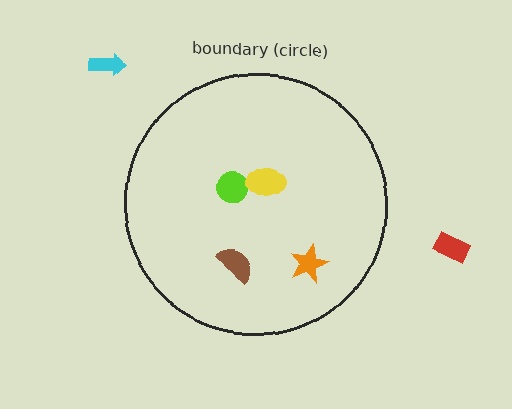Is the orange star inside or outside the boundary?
Inside.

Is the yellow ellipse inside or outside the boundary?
Inside.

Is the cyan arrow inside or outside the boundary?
Outside.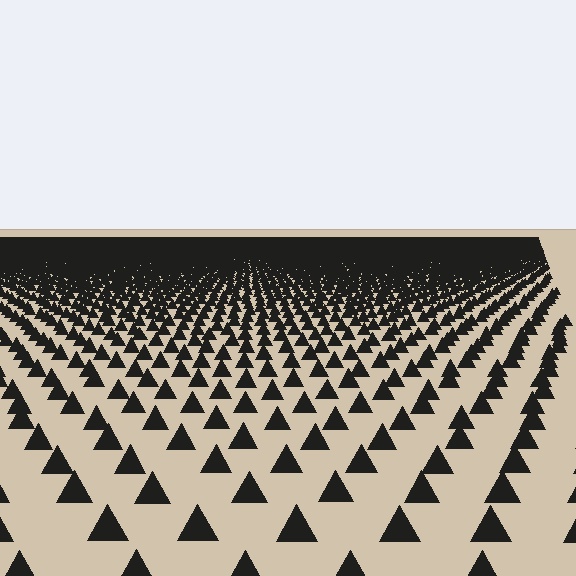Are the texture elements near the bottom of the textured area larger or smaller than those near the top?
Larger. Near the bottom, elements are closer to the viewer and appear at a bigger on-screen size.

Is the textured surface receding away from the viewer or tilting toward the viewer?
The surface is receding away from the viewer. Texture elements get smaller and denser toward the top.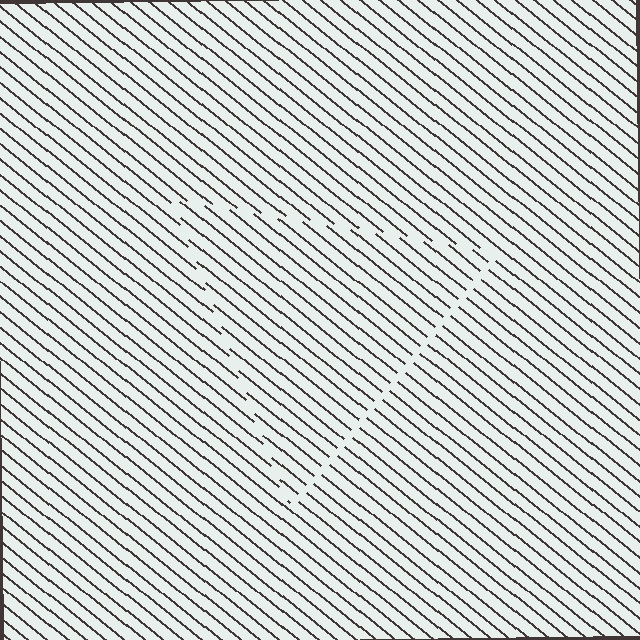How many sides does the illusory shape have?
3 sides — the line-ends trace a triangle.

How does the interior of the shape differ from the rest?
The interior of the shape contains the same grating, shifted by half a period — the contour is defined by the phase discontinuity where line-ends from the inner and outer gratings abut.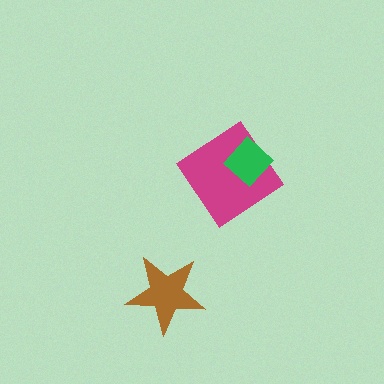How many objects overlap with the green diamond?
1 object overlaps with the green diamond.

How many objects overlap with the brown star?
0 objects overlap with the brown star.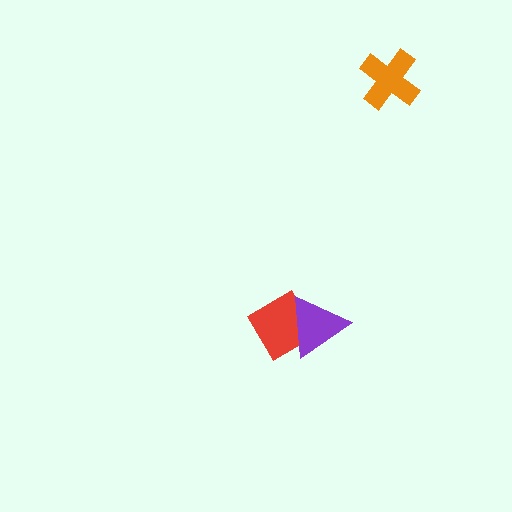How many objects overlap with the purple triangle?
1 object overlaps with the purple triangle.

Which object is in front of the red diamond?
The purple triangle is in front of the red diamond.